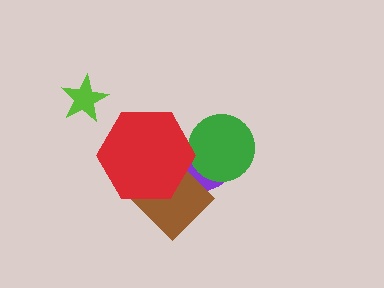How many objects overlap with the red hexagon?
2 objects overlap with the red hexagon.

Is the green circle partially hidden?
No, no other shape covers it.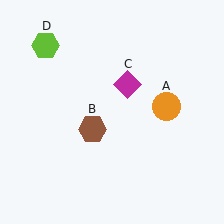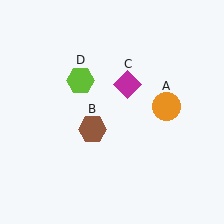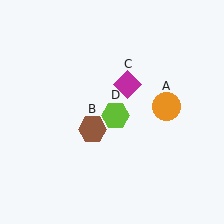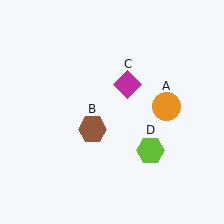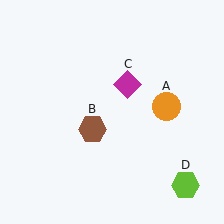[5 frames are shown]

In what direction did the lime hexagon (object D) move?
The lime hexagon (object D) moved down and to the right.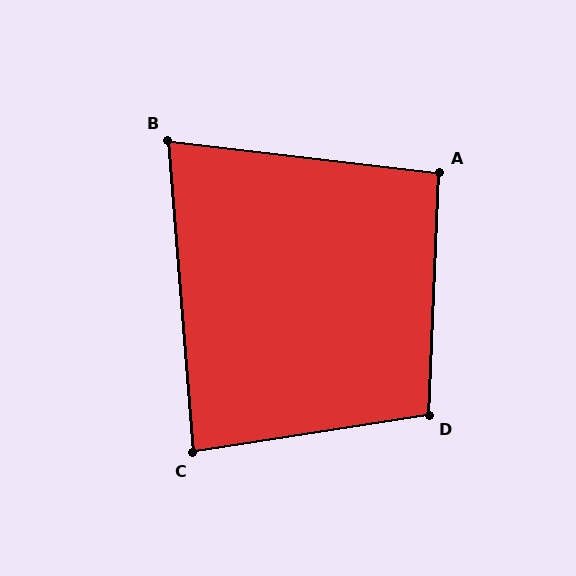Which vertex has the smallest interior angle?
B, at approximately 79 degrees.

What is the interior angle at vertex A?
Approximately 94 degrees (approximately right).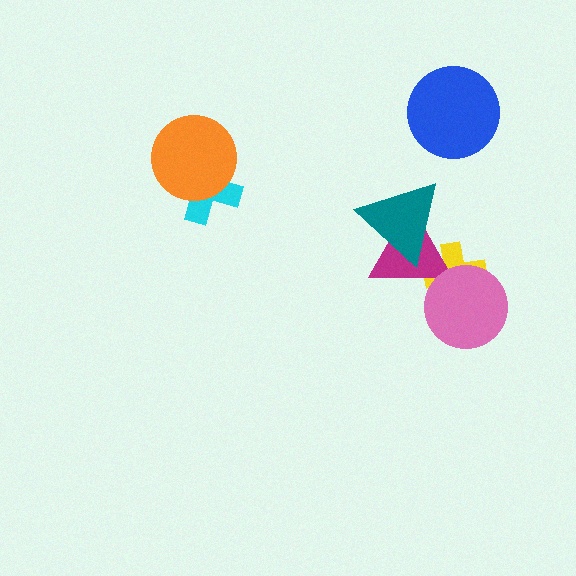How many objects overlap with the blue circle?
0 objects overlap with the blue circle.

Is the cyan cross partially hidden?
Yes, it is partially covered by another shape.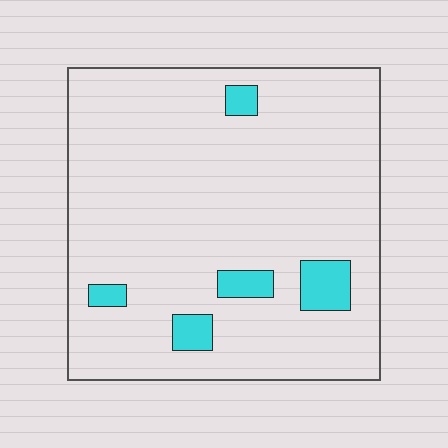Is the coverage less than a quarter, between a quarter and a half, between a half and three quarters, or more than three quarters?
Less than a quarter.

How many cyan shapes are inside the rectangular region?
5.